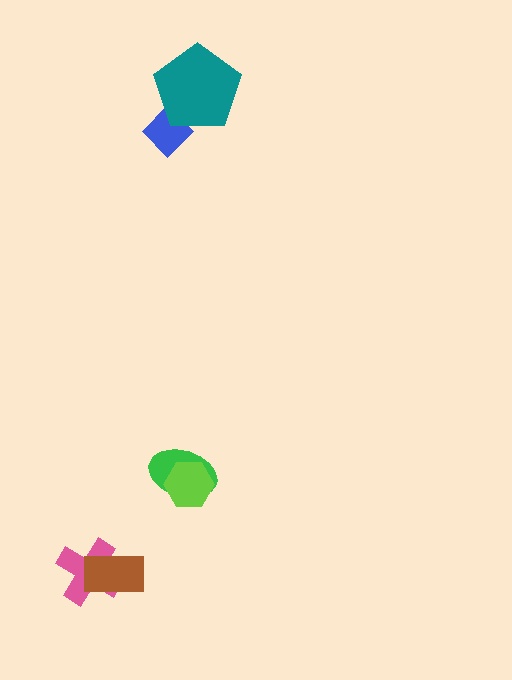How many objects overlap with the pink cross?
1 object overlaps with the pink cross.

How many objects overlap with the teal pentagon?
1 object overlaps with the teal pentagon.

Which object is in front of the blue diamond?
The teal pentagon is in front of the blue diamond.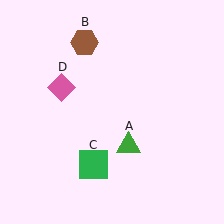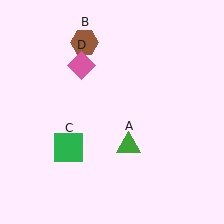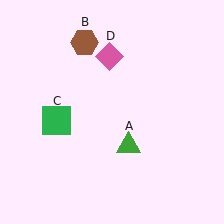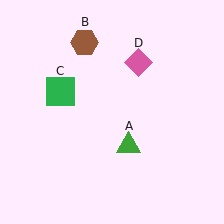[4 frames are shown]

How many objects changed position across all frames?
2 objects changed position: green square (object C), pink diamond (object D).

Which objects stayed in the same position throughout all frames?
Green triangle (object A) and brown hexagon (object B) remained stationary.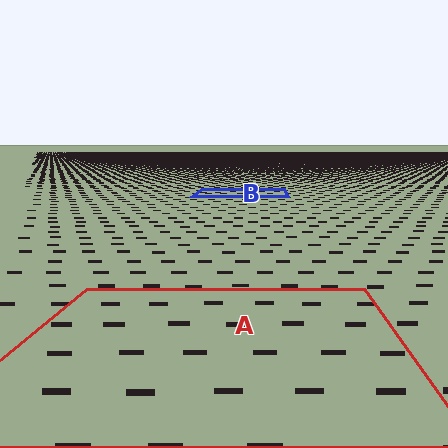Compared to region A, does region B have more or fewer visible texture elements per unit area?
Region B has more texture elements per unit area — they are packed more densely because it is farther away.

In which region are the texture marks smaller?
The texture marks are smaller in region B, because it is farther away.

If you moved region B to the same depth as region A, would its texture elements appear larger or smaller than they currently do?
They would appear larger. At a closer depth, the same texture elements are projected at a bigger on-screen size.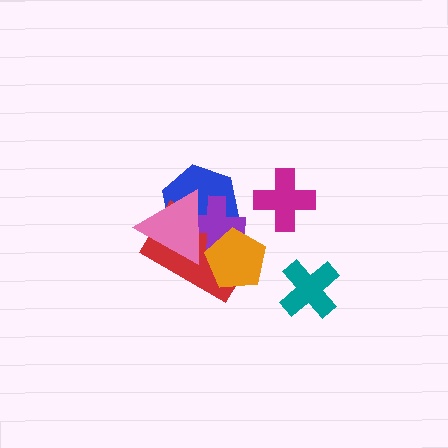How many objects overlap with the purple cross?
4 objects overlap with the purple cross.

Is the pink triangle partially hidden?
No, no other shape covers it.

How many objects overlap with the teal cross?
0 objects overlap with the teal cross.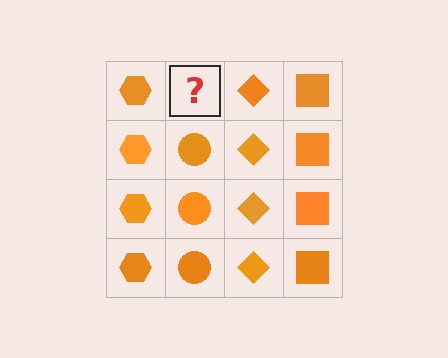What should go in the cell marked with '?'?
The missing cell should contain an orange circle.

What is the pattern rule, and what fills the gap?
The rule is that each column has a consistent shape. The gap should be filled with an orange circle.